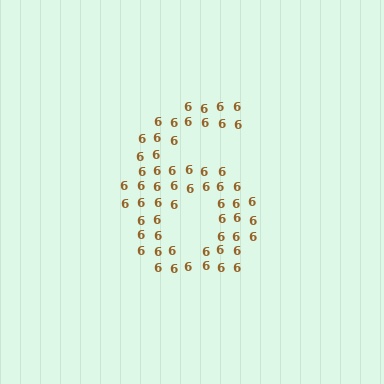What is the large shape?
The large shape is the digit 6.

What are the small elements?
The small elements are digit 6's.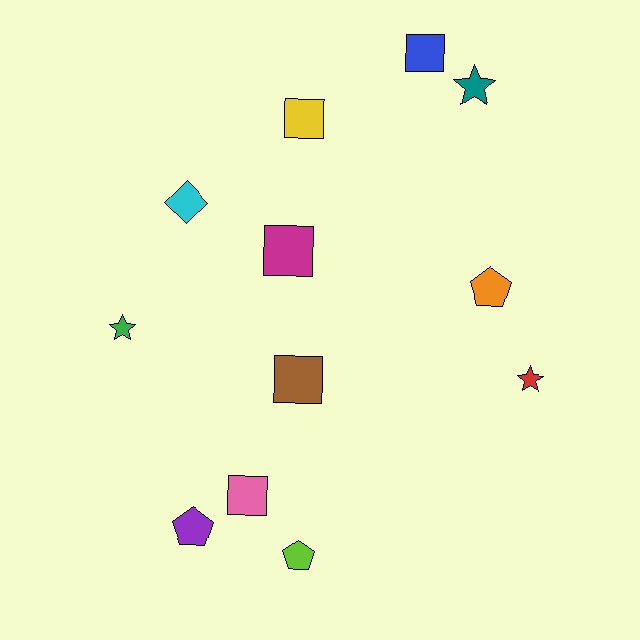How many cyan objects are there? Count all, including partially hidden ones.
There is 1 cyan object.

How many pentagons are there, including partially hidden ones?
There are 3 pentagons.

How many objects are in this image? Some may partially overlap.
There are 12 objects.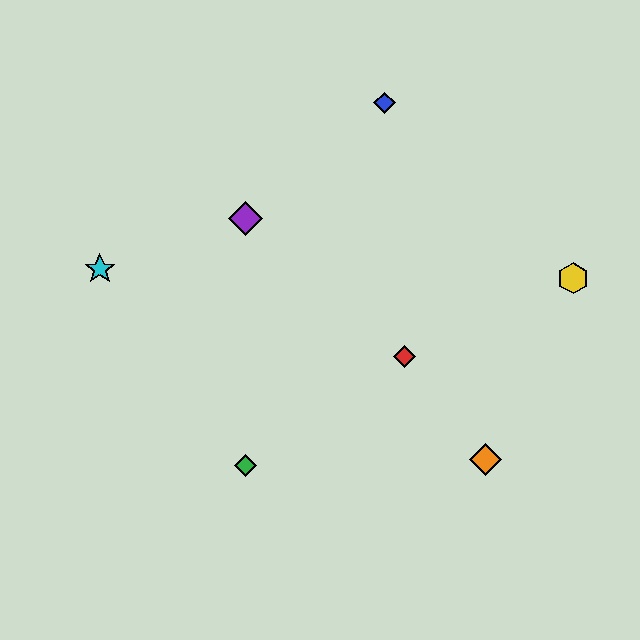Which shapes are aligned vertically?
The green diamond, the purple diamond are aligned vertically.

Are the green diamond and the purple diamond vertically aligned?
Yes, both are at x≈245.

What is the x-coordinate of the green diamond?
The green diamond is at x≈245.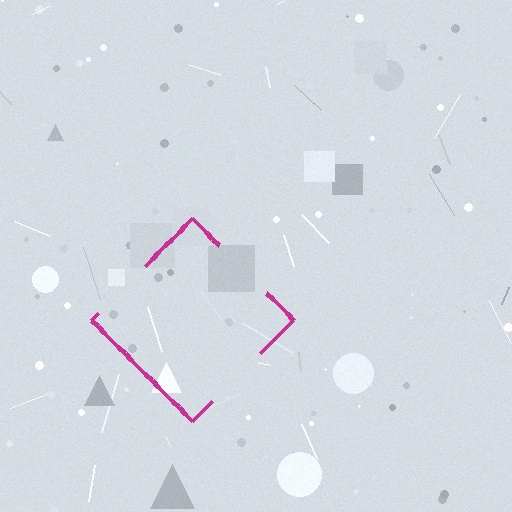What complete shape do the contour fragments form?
The contour fragments form a diamond.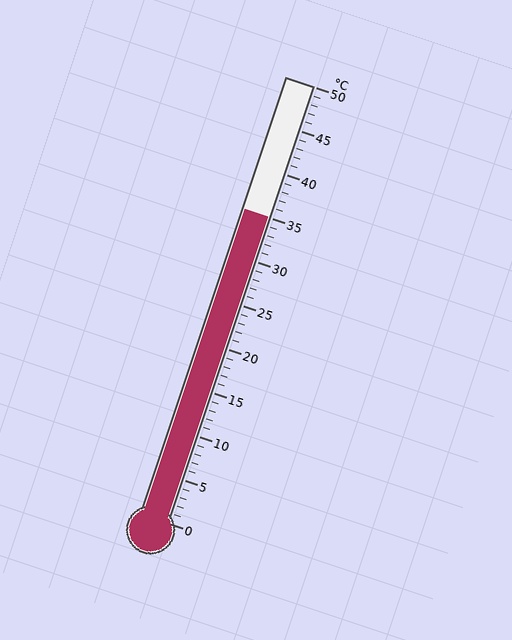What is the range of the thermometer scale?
The thermometer scale ranges from 0°C to 50°C.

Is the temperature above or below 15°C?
The temperature is above 15°C.